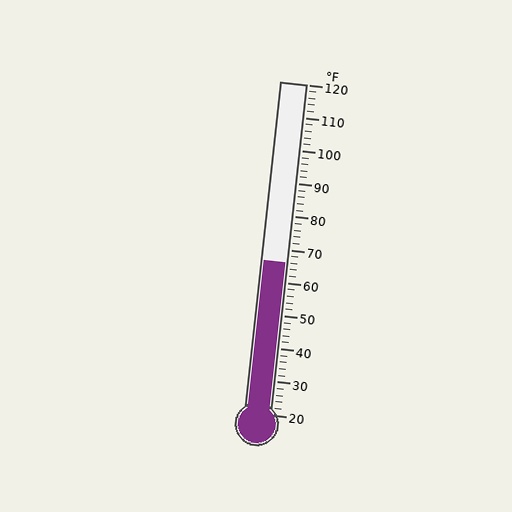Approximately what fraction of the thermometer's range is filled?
The thermometer is filled to approximately 45% of its range.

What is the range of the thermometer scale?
The thermometer scale ranges from 20°F to 120°F.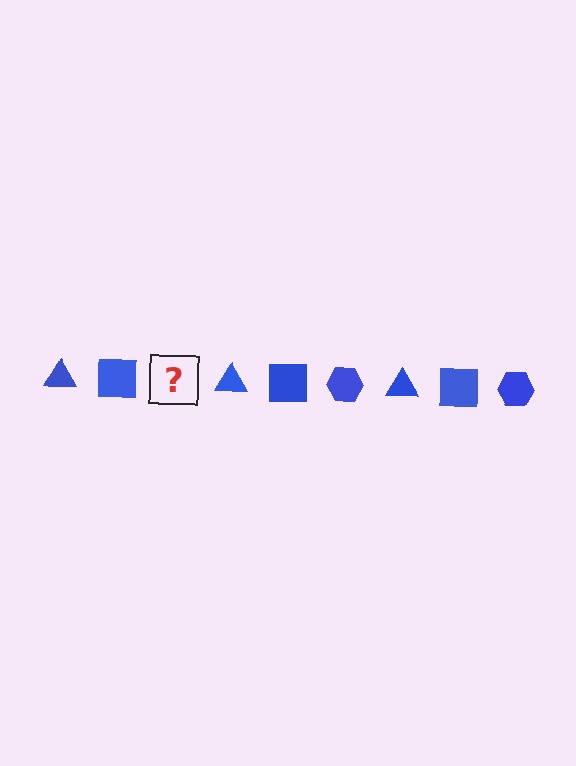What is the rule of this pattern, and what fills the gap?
The rule is that the pattern cycles through triangle, square, hexagon shapes in blue. The gap should be filled with a blue hexagon.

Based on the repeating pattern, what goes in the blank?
The blank should be a blue hexagon.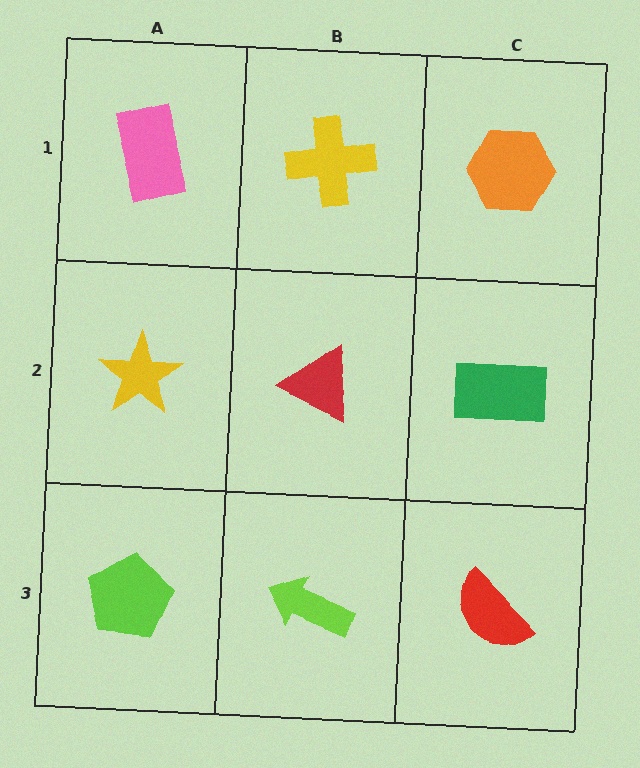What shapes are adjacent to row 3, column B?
A red triangle (row 2, column B), a lime pentagon (row 3, column A), a red semicircle (row 3, column C).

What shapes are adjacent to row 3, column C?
A green rectangle (row 2, column C), a lime arrow (row 3, column B).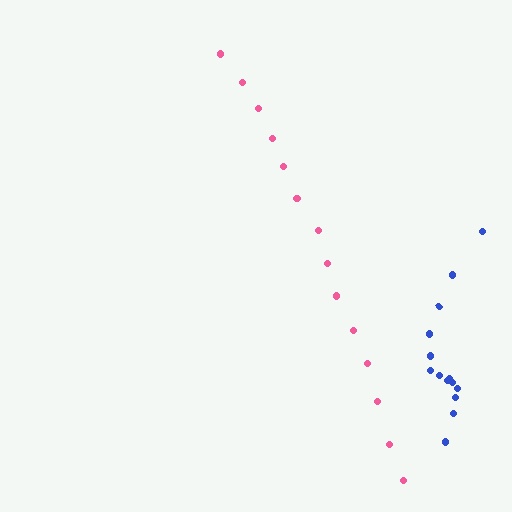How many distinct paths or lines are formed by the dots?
There are 2 distinct paths.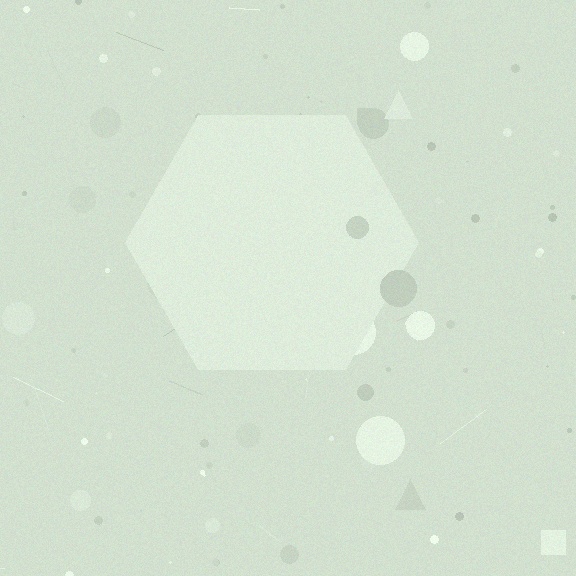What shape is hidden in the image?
A hexagon is hidden in the image.